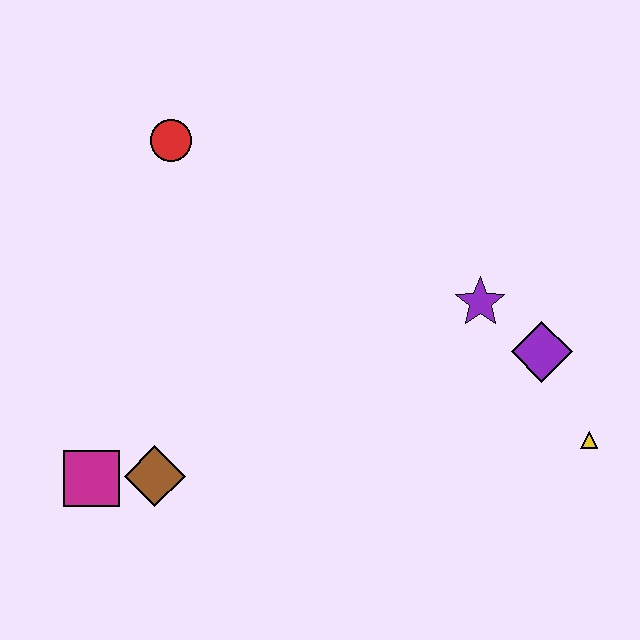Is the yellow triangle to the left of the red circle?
No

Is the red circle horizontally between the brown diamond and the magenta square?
No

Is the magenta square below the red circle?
Yes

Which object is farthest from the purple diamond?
The magenta square is farthest from the purple diamond.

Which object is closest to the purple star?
The purple diamond is closest to the purple star.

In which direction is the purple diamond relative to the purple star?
The purple diamond is to the right of the purple star.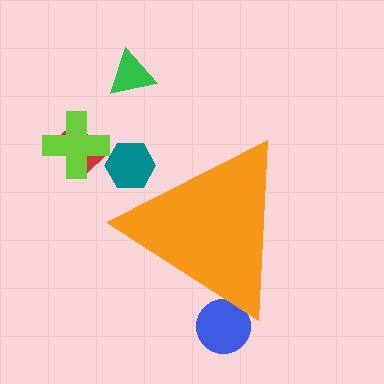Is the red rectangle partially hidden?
No, the red rectangle is fully visible.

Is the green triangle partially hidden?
No, the green triangle is fully visible.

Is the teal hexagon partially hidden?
Yes, the teal hexagon is partially hidden behind the orange triangle.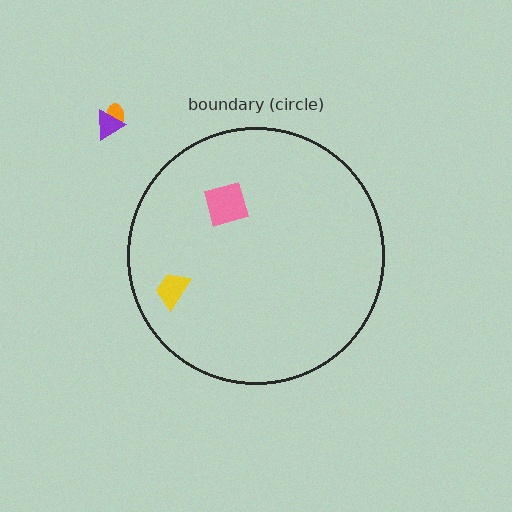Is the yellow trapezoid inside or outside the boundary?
Inside.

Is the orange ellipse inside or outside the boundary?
Outside.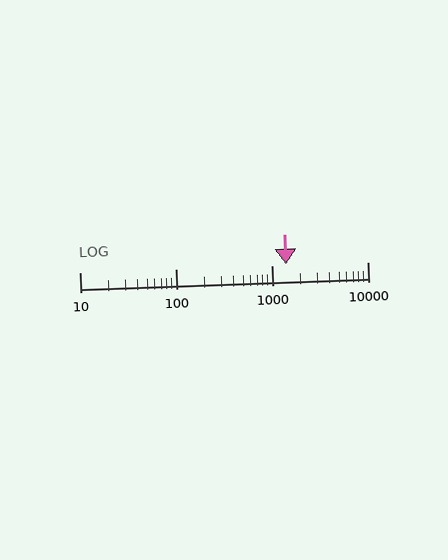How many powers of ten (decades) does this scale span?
The scale spans 3 decades, from 10 to 10000.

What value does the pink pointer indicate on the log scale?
The pointer indicates approximately 1400.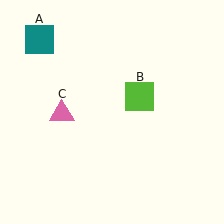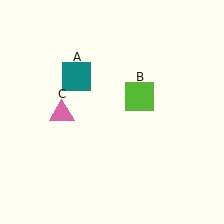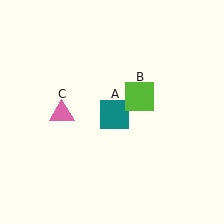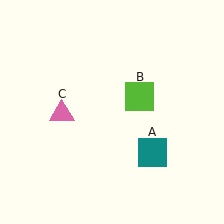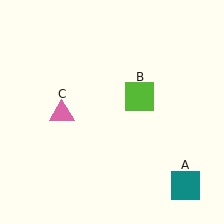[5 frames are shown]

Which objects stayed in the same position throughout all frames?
Lime square (object B) and pink triangle (object C) remained stationary.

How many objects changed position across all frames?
1 object changed position: teal square (object A).